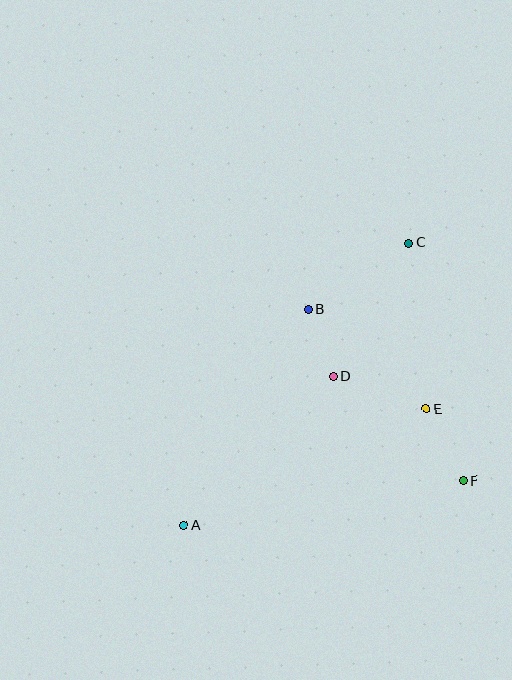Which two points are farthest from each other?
Points A and C are farthest from each other.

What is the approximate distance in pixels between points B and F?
The distance between B and F is approximately 231 pixels.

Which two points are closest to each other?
Points B and D are closest to each other.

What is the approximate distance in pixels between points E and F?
The distance between E and F is approximately 81 pixels.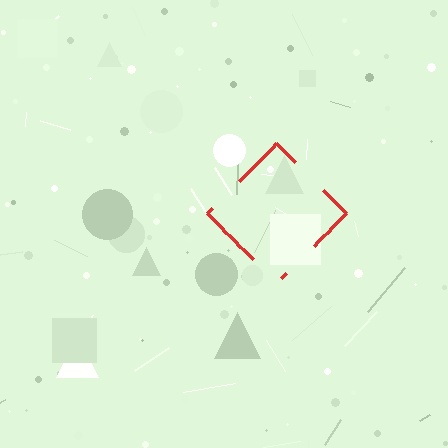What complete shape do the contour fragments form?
The contour fragments form a diamond.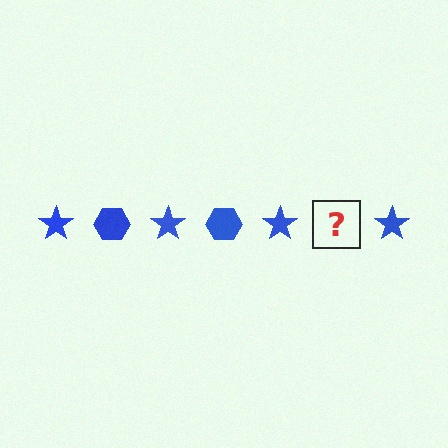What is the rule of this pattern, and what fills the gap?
The rule is that the pattern cycles through star, hexagon shapes in blue. The gap should be filled with a blue hexagon.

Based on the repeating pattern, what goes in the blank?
The blank should be a blue hexagon.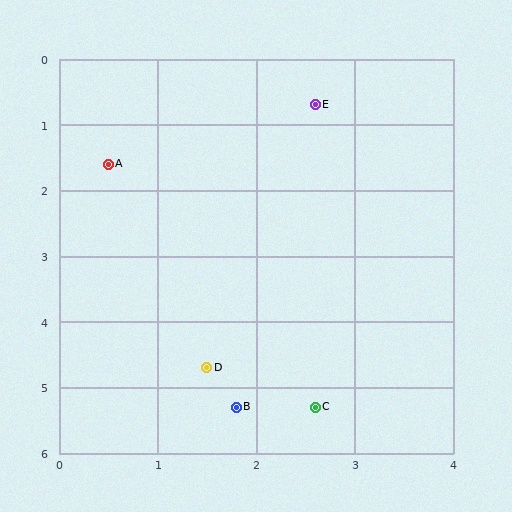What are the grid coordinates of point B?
Point B is at approximately (1.8, 5.3).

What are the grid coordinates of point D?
Point D is at approximately (1.5, 4.7).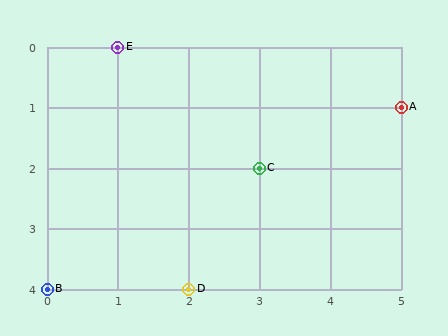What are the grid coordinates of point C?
Point C is at grid coordinates (3, 2).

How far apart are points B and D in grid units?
Points B and D are 2 columns apart.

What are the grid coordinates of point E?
Point E is at grid coordinates (1, 0).